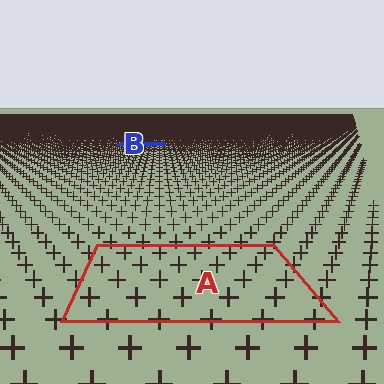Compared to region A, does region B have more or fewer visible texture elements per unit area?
Region B has more texture elements per unit area — they are packed more densely because it is farther away.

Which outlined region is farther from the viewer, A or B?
Region B is farther from the viewer — the texture elements inside it appear smaller and more densely packed.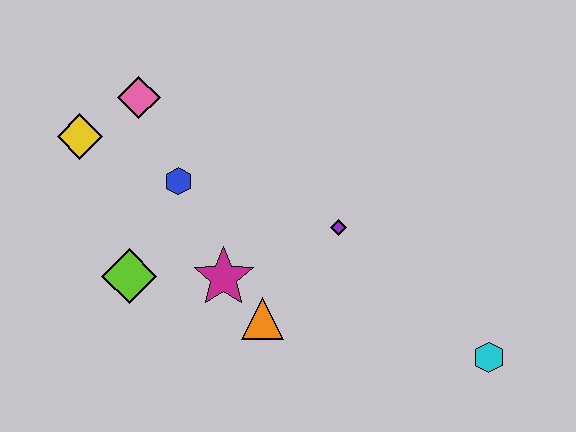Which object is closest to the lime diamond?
The magenta star is closest to the lime diamond.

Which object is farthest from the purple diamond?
The yellow diamond is farthest from the purple diamond.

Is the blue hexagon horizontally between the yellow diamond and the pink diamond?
No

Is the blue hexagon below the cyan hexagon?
No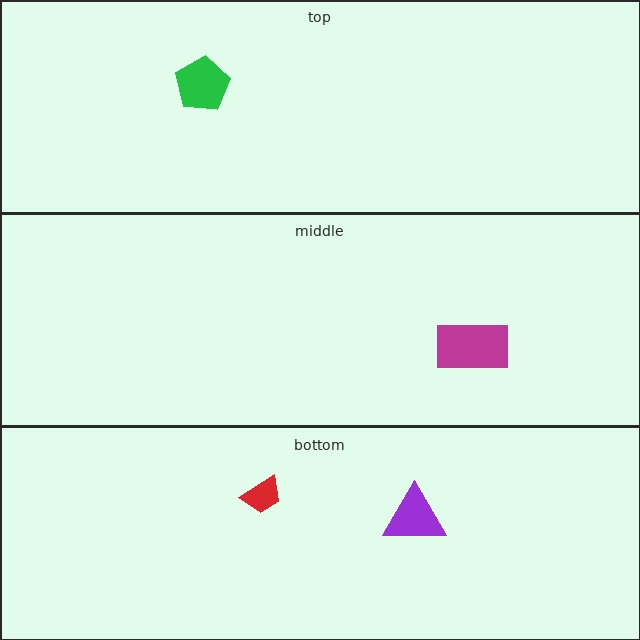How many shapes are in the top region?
1.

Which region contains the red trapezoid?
The bottom region.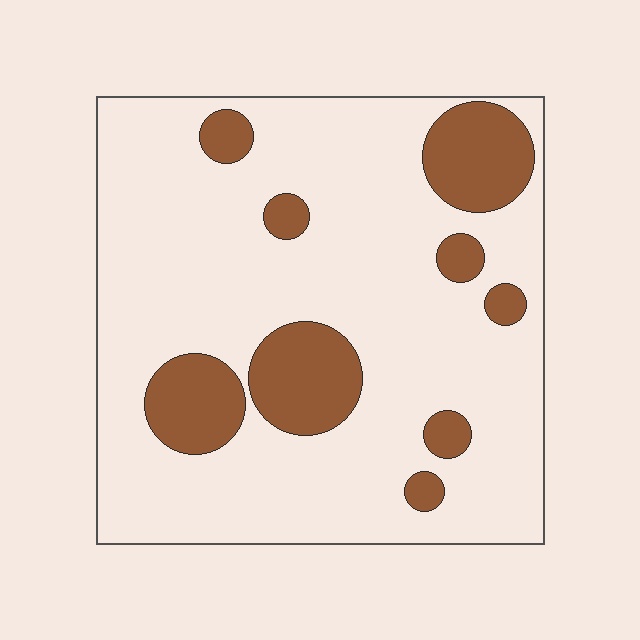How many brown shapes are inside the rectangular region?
9.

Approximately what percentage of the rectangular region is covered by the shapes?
Approximately 20%.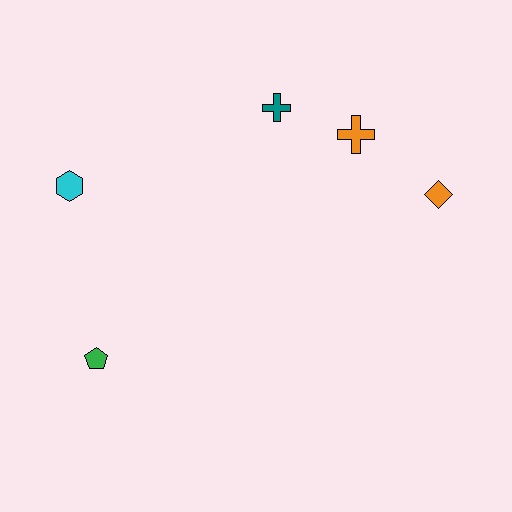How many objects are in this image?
There are 5 objects.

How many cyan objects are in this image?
There is 1 cyan object.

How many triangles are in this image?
There are no triangles.